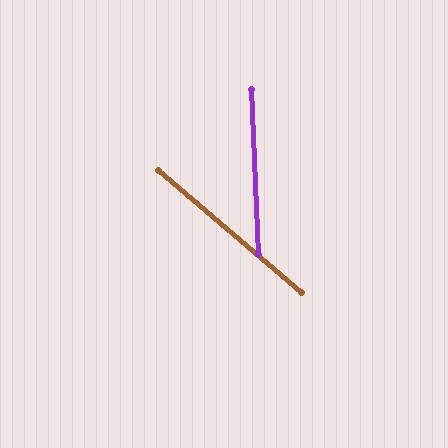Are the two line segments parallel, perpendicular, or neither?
Neither parallel nor perpendicular — they differ by about 47°.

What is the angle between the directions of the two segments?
Approximately 47 degrees.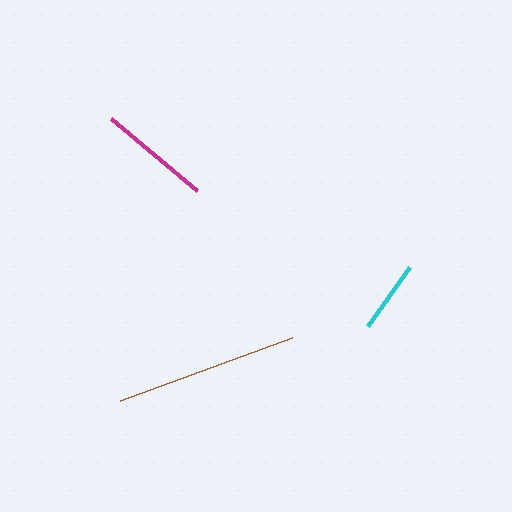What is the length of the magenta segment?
The magenta segment is approximately 113 pixels long.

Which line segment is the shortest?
The cyan line is the shortest at approximately 72 pixels.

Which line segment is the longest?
The brown line is the longest at approximately 183 pixels.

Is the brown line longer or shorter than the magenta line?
The brown line is longer than the magenta line.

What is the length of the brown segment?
The brown segment is approximately 183 pixels long.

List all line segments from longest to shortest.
From longest to shortest: brown, magenta, cyan.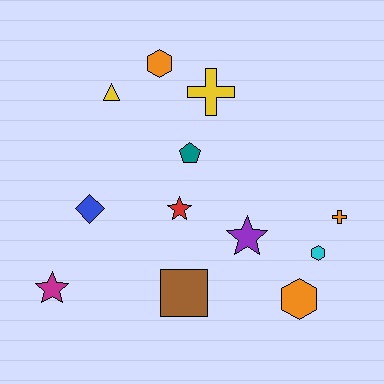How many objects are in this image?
There are 12 objects.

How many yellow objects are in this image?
There are 2 yellow objects.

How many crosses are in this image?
There are 2 crosses.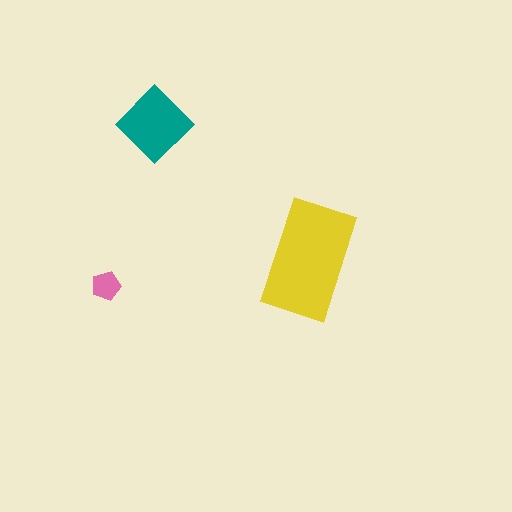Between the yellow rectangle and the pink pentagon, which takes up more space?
The yellow rectangle.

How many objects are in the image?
There are 3 objects in the image.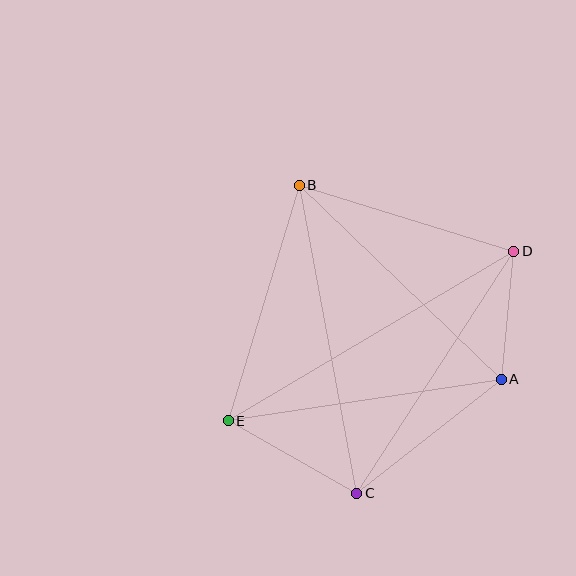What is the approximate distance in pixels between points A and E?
The distance between A and E is approximately 276 pixels.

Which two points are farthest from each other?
Points D and E are farthest from each other.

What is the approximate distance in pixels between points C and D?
The distance between C and D is approximately 289 pixels.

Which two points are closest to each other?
Points A and D are closest to each other.